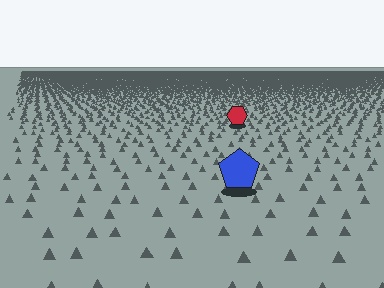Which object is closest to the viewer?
The blue pentagon is closest. The texture marks near it are larger and more spread out.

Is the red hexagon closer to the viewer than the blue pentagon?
No. The blue pentagon is closer — you can tell from the texture gradient: the ground texture is coarser near it.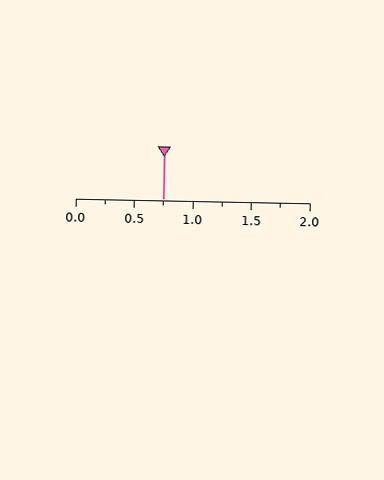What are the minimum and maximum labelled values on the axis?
The axis runs from 0.0 to 2.0.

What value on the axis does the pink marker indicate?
The marker indicates approximately 0.75.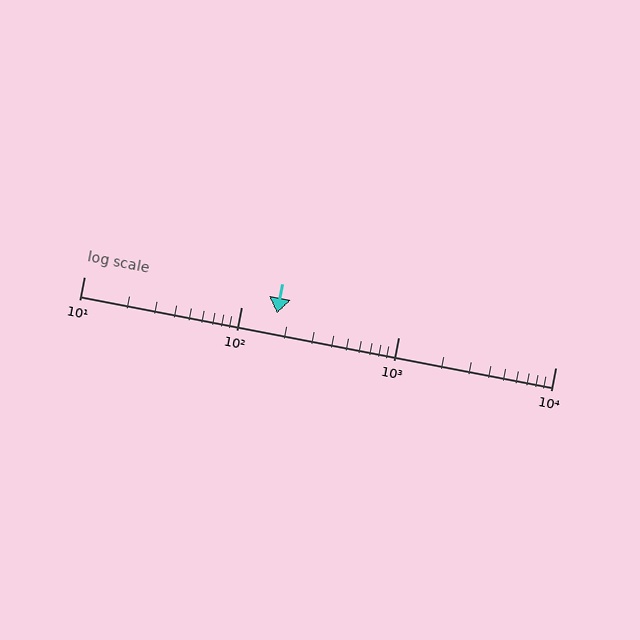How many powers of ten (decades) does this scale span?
The scale spans 3 decades, from 10 to 10000.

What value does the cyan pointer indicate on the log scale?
The pointer indicates approximately 170.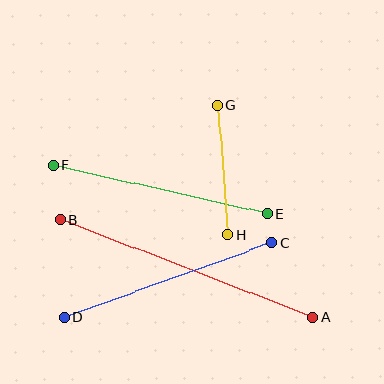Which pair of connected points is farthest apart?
Points A and B are farthest apart.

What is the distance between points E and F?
The distance is approximately 220 pixels.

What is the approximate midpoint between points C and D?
The midpoint is at approximately (168, 280) pixels.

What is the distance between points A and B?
The distance is approximately 271 pixels.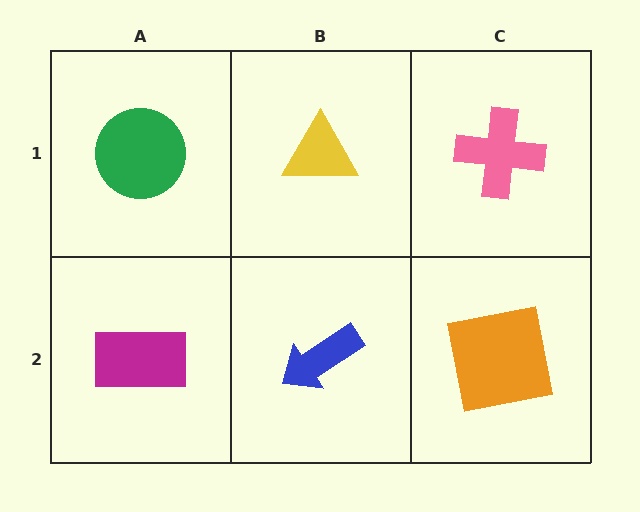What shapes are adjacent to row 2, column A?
A green circle (row 1, column A), a blue arrow (row 2, column B).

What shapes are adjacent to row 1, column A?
A magenta rectangle (row 2, column A), a yellow triangle (row 1, column B).